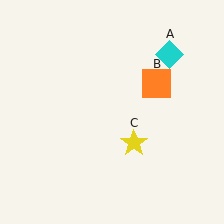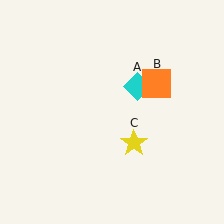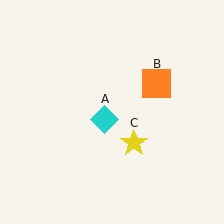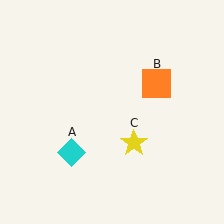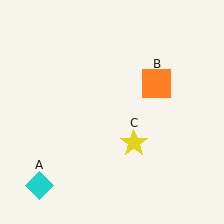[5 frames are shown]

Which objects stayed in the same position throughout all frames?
Orange square (object B) and yellow star (object C) remained stationary.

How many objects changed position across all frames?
1 object changed position: cyan diamond (object A).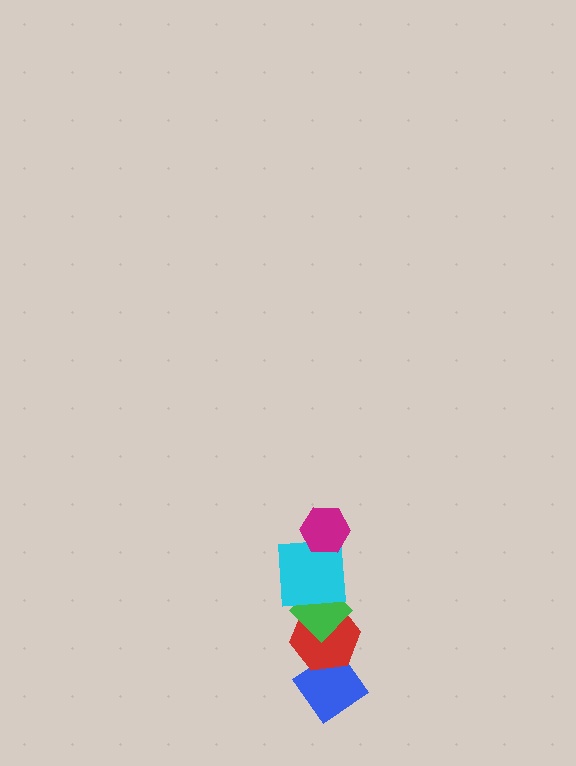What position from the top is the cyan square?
The cyan square is 2nd from the top.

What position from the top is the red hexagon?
The red hexagon is 4th from the top.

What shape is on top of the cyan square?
The magenta hexagon is on top of the cyan square.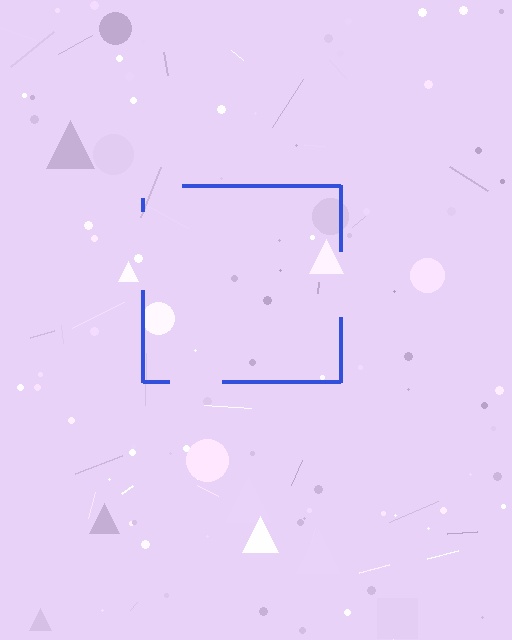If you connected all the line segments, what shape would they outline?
They would outline a square.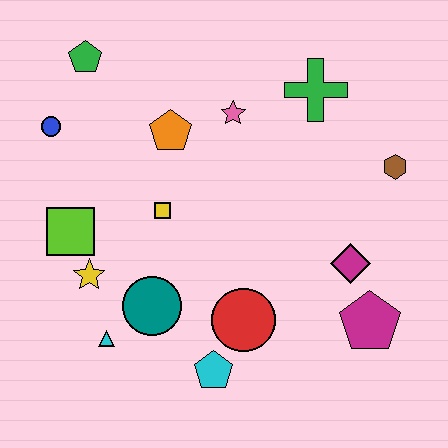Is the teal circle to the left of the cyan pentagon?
Yes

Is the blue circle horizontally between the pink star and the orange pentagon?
No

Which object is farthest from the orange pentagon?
The magenta pentagon is farthest from the orange pentagon.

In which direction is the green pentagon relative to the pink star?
The green pentagon is to the left of the pink star.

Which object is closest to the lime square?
The yellow star is closest to the lime square.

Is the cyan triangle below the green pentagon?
Yes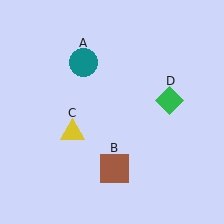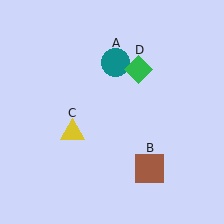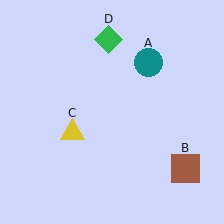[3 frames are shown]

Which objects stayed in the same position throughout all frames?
Yellow triangle (object C) remained stationary.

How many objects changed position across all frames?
3 objects changed position: teal circle (object A), brown square (object B), green diamond (object D).